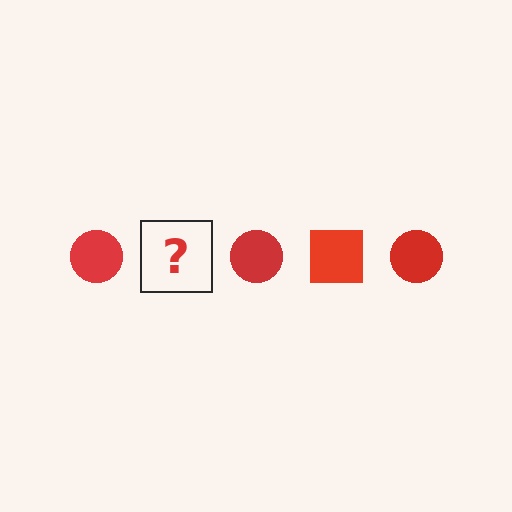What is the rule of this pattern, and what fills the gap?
The rule is that the pattern cycles through circle, square shapes in red. The gap should be filled with a red square.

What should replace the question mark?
The question mark should be replaced with a red square.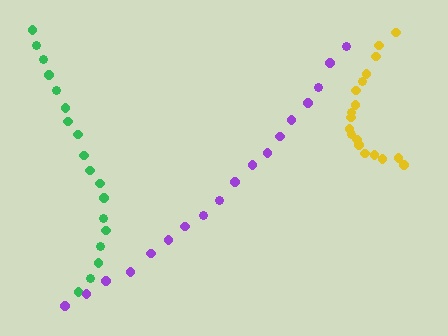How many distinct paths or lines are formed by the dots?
There are 3 distinct paths.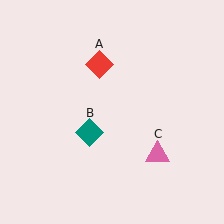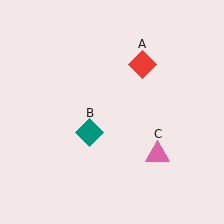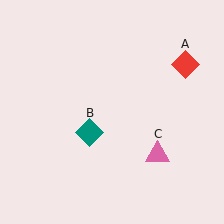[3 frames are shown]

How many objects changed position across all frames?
1 object changed position: red diamond (object A).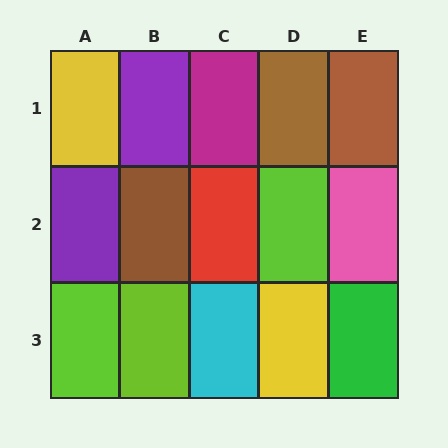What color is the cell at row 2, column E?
Pink.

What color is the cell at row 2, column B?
Brown.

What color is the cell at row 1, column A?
Yellow.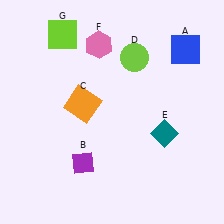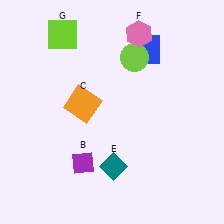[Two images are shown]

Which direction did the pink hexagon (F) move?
The pink hexagon (F) moved right.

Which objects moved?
The objects that moved are: the blue square (A), the teal diamond (E), the pink hexagon (F).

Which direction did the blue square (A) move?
The blue square (A) moved left.